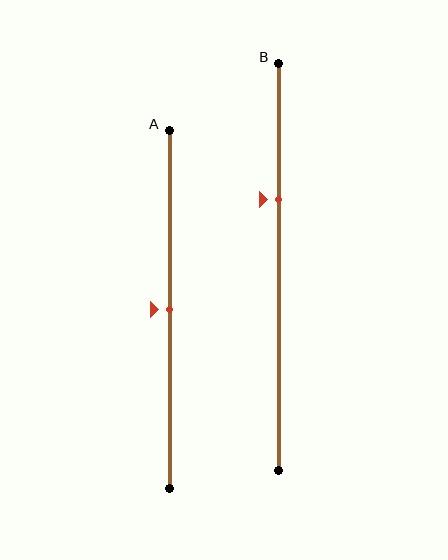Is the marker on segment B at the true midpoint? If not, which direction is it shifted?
No, the marker on segment B is shifted upward by about 17% of the segment length.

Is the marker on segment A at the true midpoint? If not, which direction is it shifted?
Yes, the marker on segment A is at the true midpoint.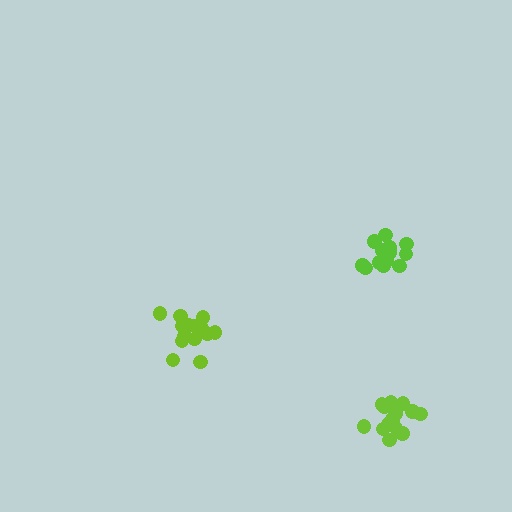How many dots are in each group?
Group 1: 13 dots, Group 2: 16 dots, Group 3: 15 dots (44 total).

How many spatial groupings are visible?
There are 3 spatial groupings.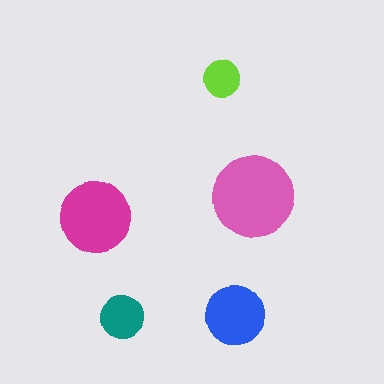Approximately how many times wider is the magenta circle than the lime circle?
About 2 times wider.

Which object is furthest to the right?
The pink circle is rightmost.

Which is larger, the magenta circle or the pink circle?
The pink one.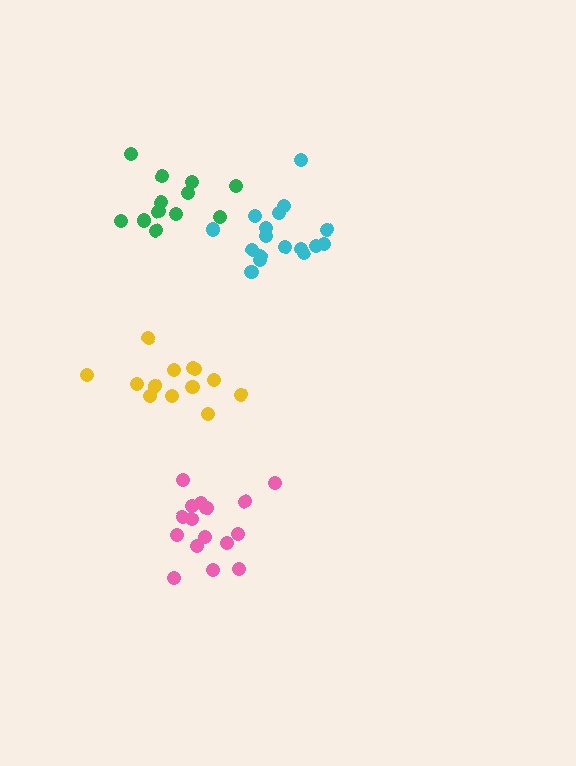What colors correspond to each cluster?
The clusters are colored: pink, yellow, green, cyan.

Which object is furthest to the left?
The green cluster is leftmost.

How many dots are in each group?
Group 1: 16 dots, Group 2: 13 dots, Group 3: 12 dots, Group 4: 17 dots (58 total).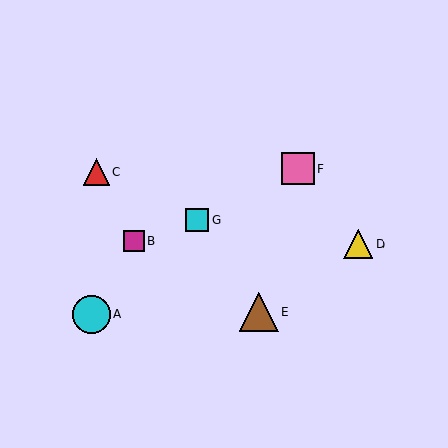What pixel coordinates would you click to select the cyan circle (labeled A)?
Click at (91, 314) to select the cyan circle A.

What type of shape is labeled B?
Shape B is a magenta square.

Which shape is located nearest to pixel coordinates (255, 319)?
The brown triangle (labeled E) at (259, 312) is nearest to that location.